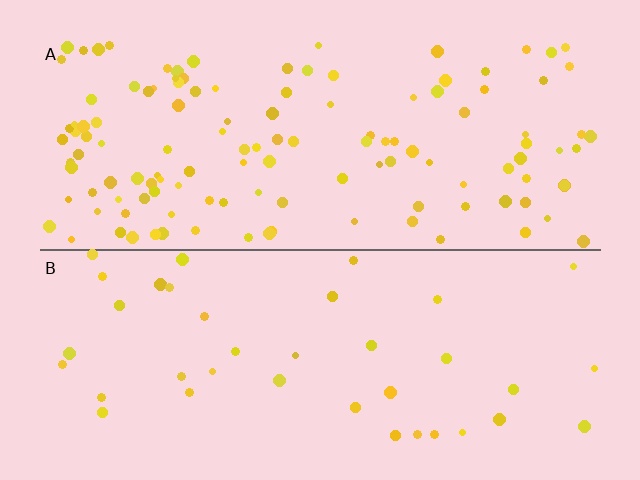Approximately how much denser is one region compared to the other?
Approximately 3.3× — region A over region B.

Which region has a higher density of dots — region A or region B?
A (the top).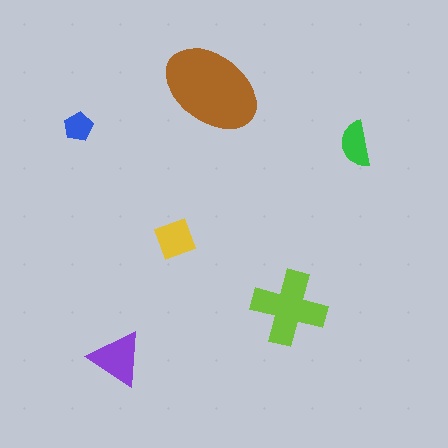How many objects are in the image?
There are 6 objects in the image.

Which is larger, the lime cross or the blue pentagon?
The lime cross.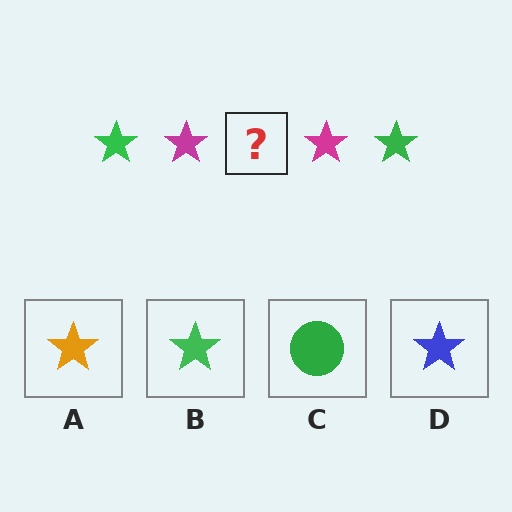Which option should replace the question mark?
Option B.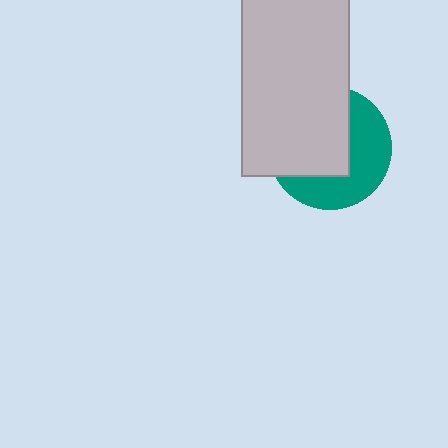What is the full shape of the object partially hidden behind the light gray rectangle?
The partially hidden object is a teal circle.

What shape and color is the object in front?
The object in front is a light gray rectangle.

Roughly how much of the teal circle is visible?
About half of it is visible (roughly 46%).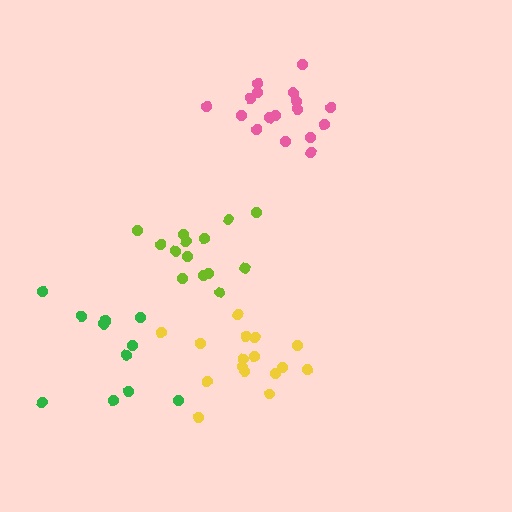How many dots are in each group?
Group 1: 14 dots, Group 2: 16 dots, Group 3: 17 dots, Group 4: 12 dots (59 total).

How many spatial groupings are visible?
There are 4 spatial groupings.